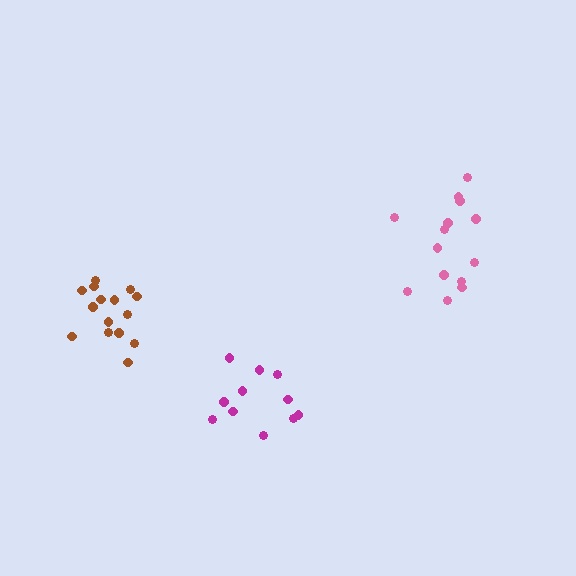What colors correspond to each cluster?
The clusters are colored: magenta, pink, brown.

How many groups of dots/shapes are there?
There are 3 groups.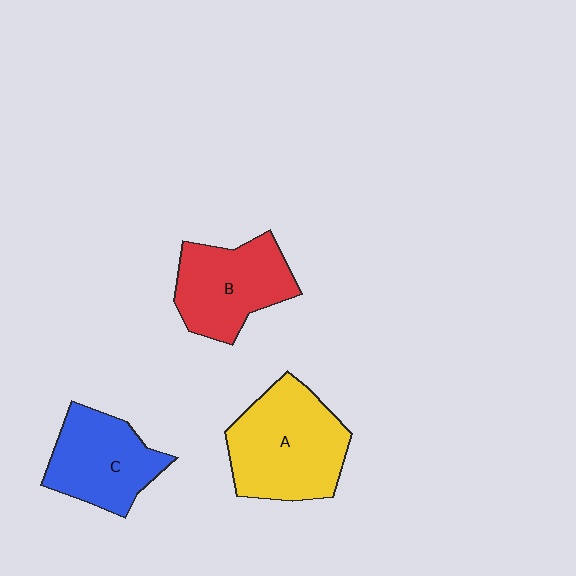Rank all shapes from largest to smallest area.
From largest to smallest: A (yellow), B (red), C (blue).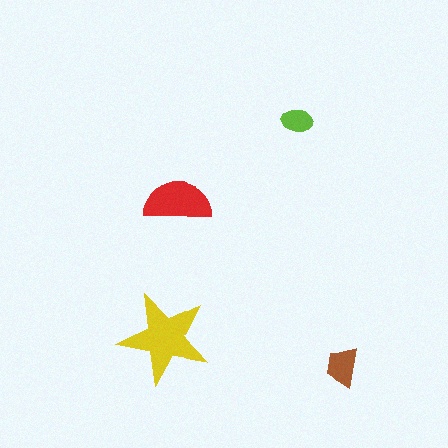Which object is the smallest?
The lime ellipse.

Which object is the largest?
The yellow star.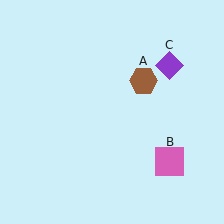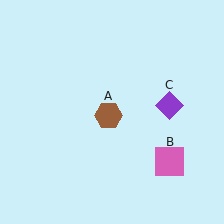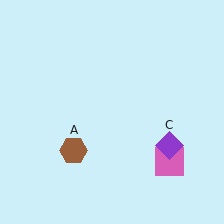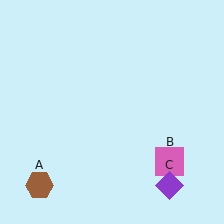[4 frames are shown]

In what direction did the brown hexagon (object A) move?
The brown hexagon (object A) moved down and to the left.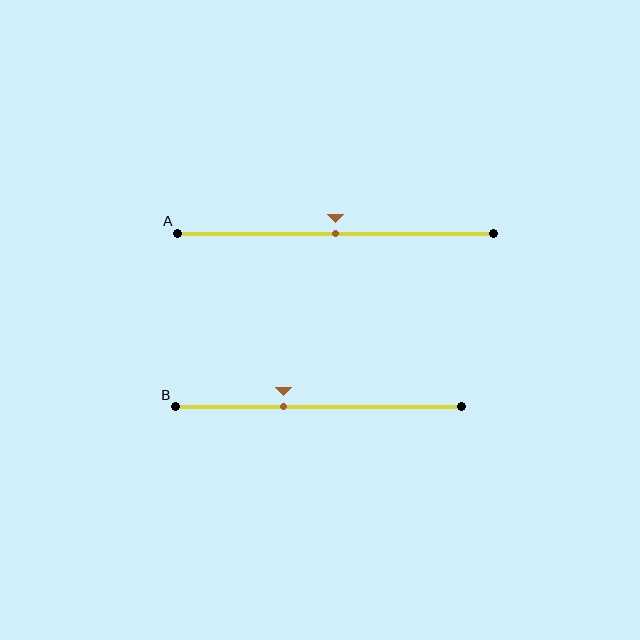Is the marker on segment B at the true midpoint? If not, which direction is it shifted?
No, the marker on segment B is shifted to the left by about 12% of the segment length.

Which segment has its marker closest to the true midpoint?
Segment A has its marker closest to the true midpoint.